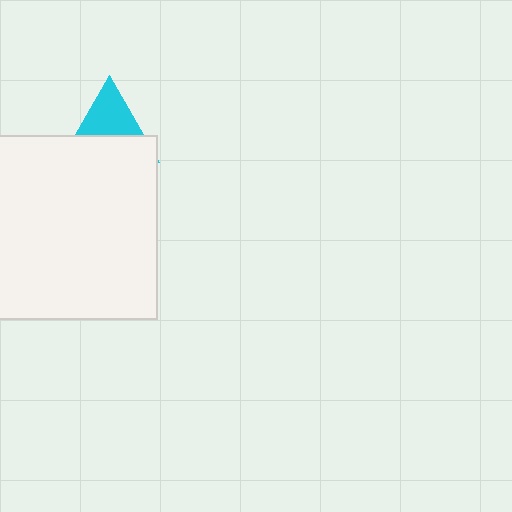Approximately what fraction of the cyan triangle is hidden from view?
Roughly 53% of the cyan triangle is hidden behind the white rectangle.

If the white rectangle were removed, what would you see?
You would see the complete cyan triangle.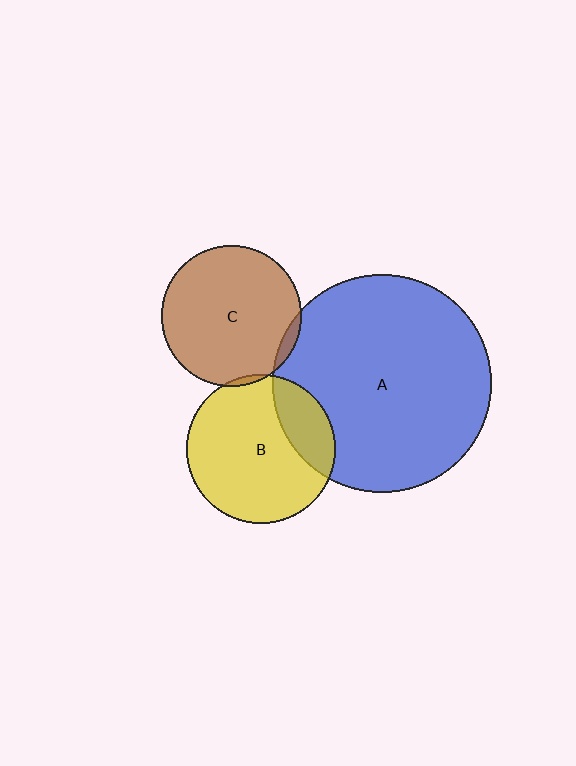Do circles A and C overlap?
Yes.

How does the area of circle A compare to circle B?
Approximately 2.2 times.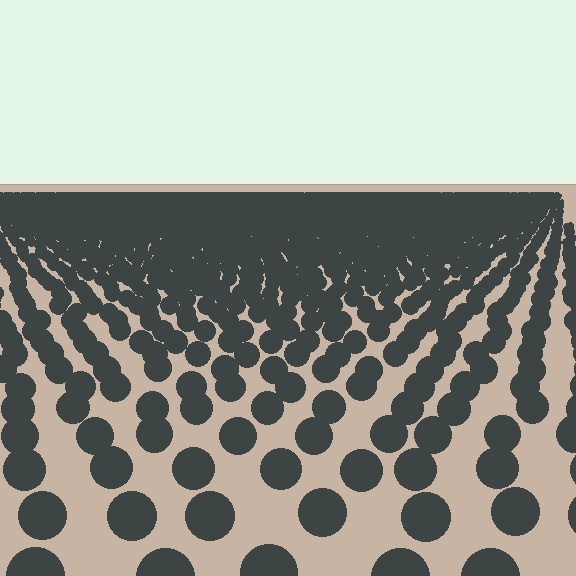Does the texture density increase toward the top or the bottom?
Density increases toward the top.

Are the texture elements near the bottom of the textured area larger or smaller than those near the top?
Larger. Near the bottom, elements are closer to the viewer and appear at a bigger on-screen size.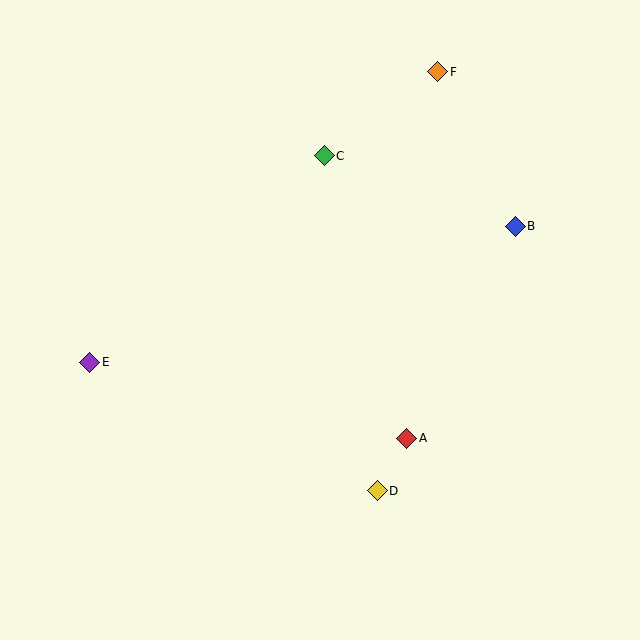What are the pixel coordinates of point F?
Point F is at (438, 72).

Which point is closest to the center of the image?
Point A at (407, 438) is closest to the center.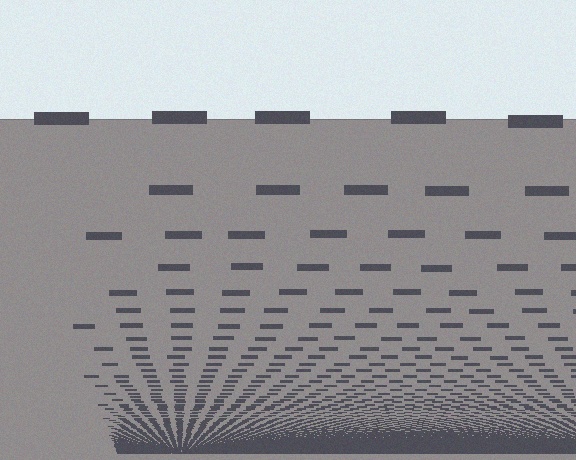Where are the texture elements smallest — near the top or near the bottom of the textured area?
Near the bottom.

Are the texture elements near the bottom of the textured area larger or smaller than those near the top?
Smaller. The gradient is inverted — elements near the bottom are smaller and denser.